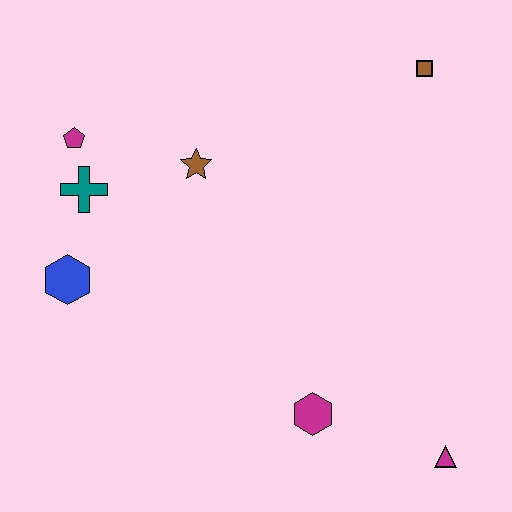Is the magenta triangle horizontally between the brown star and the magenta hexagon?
No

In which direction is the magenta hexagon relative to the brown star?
The magenta hexagon is below the brown star.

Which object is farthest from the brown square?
The blue hexagon is farthest from the brown square.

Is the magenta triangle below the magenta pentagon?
Yes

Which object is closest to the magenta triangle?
The magenta hexagon is closest to the magenta triangle.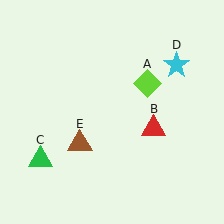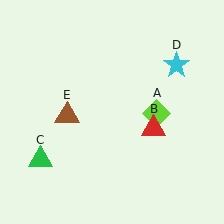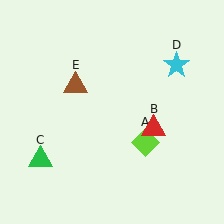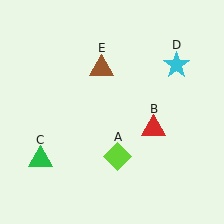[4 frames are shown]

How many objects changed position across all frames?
2 objects changed position: lime diamond (object A), brown triangle (object E).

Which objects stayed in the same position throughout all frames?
Red triangle (object B) and green triangle (object C) and cyan star (object D) remained stationary.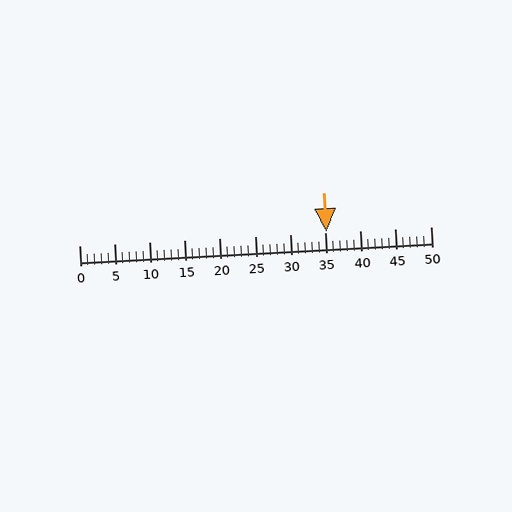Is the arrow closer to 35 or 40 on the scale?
The arrow is closer to 35.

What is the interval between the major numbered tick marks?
The major tick marks are spaced 5 units apart.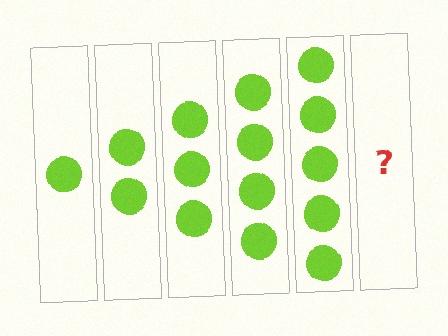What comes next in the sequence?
The next element should be 6 circles.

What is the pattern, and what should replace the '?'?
The pattern is that each step adds one more circle. The '?' should be 6 circles.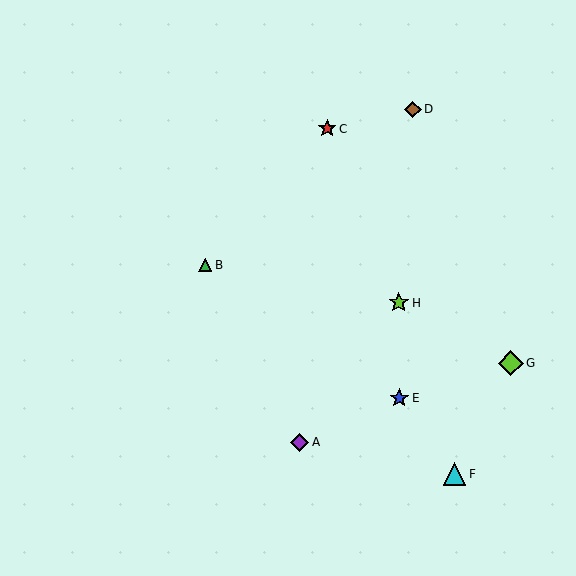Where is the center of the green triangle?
The center of the green triangle is at (205, 265).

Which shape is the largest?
The lime diamond (labeled G) is the largest.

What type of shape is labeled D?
Shape D is a brown diamond.